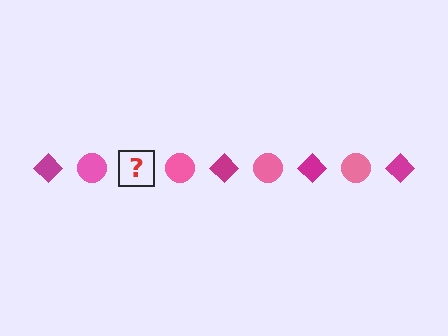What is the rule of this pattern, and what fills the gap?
The rule is that the pattern alternates between magenta diamond and pink circle. The gap should be filled with a magenta diamond.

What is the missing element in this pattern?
The missing element is a magenta diamond.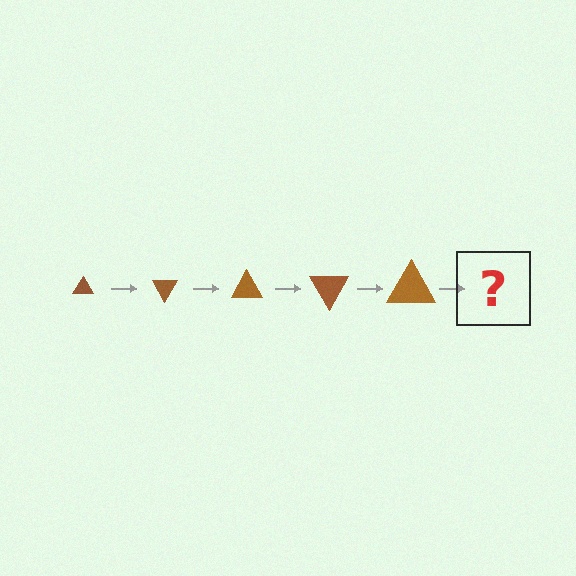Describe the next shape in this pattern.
It should be a triangle, larger than the previous one and rotated 300 degrees from the start.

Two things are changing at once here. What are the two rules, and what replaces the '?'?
The two rules are that the triangle grows larger each step and it rotates 60 degrees each step. The '?' should be a triangle, larger than the previous one and rotated 300 degrees from the start.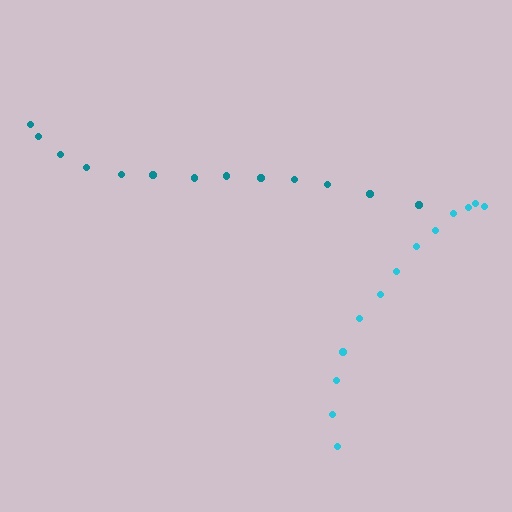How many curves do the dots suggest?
There are 2 distinct paths.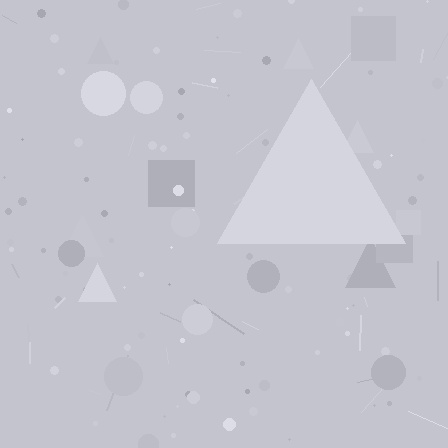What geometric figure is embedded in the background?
A triangle is embedded in the background.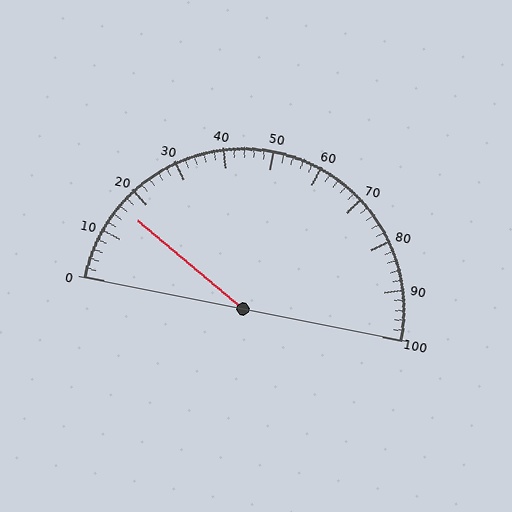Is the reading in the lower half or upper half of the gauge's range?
The reading is in the lower half of the range (0 to 100).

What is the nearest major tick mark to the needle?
The nearest major tick mark is 20.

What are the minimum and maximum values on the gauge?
The gauge ranges from 0 to 100.